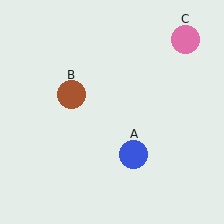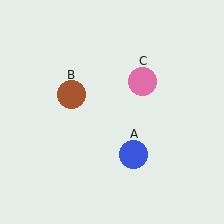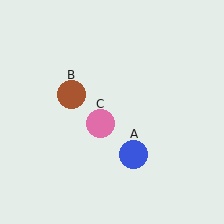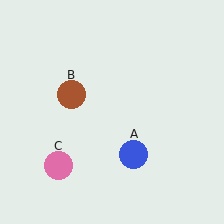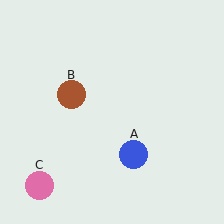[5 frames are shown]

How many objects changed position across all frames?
1 object changed position: pink circle (object C).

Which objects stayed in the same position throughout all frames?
Blue circle (object A) and brown circle (object B) remained stationary.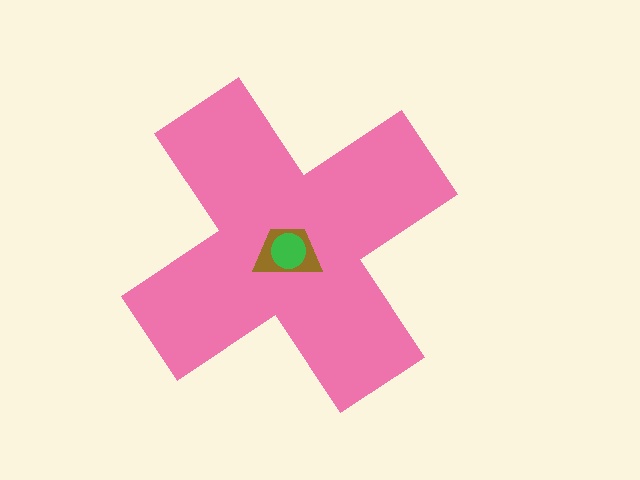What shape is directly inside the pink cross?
The brown trapezoid.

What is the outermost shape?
The pink cross.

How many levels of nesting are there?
3.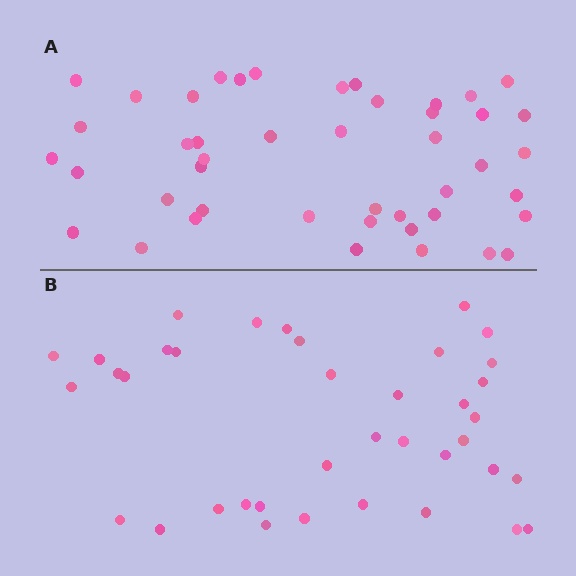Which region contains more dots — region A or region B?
Region A (the top region) has more dots.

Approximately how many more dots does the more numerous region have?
Region A has roughly 8 or so more dots than region B.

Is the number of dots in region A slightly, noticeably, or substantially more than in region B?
Region A has only slightly more — the two regions are fairly close. The ratio is roughly 1.2 to 1.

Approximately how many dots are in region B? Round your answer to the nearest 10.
About 40 dots. (The exact count is 38, which rounds to 40.)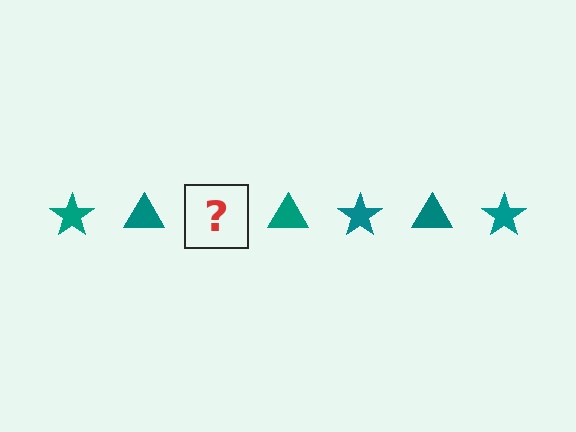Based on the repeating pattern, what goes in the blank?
The blank should be a teal star.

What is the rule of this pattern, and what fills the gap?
The rule is that the pattern cycles through star, triangle shapes in teal. The gap should be filled with a teal star.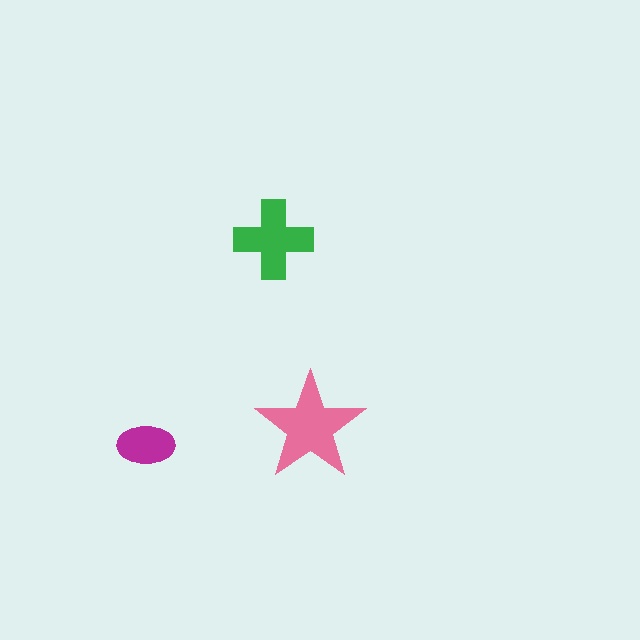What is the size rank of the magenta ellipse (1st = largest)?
3rd.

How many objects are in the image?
There are 3 objects in the image.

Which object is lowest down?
The magenta ellipse is bottommost.